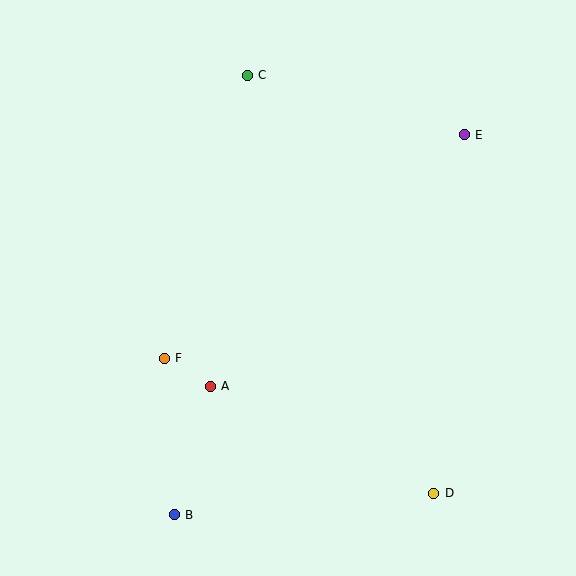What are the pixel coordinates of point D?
Point D is at (434, 493).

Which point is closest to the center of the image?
Point A at (210, 386) is closest to the center.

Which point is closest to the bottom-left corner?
Point B is closest to the bottom-left corner.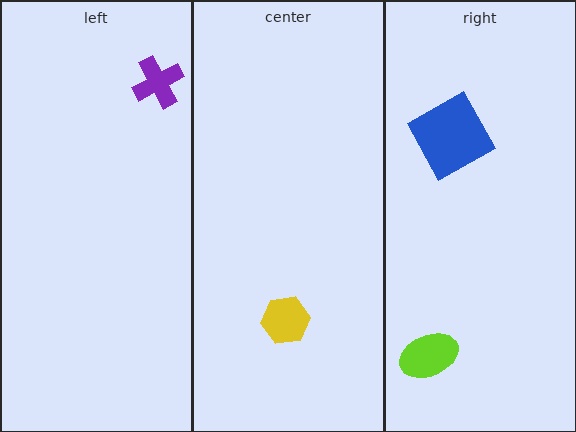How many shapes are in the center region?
1.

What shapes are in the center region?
The yellow hexagon.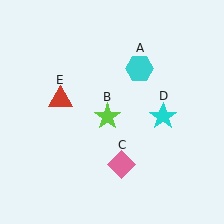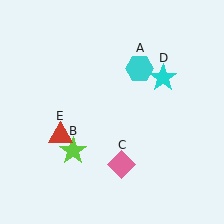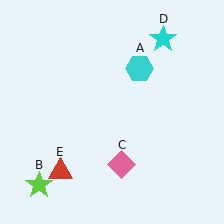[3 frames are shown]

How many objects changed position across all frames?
3 objects changed position: lime star (object B), cyan star (object D), red triangle (object E).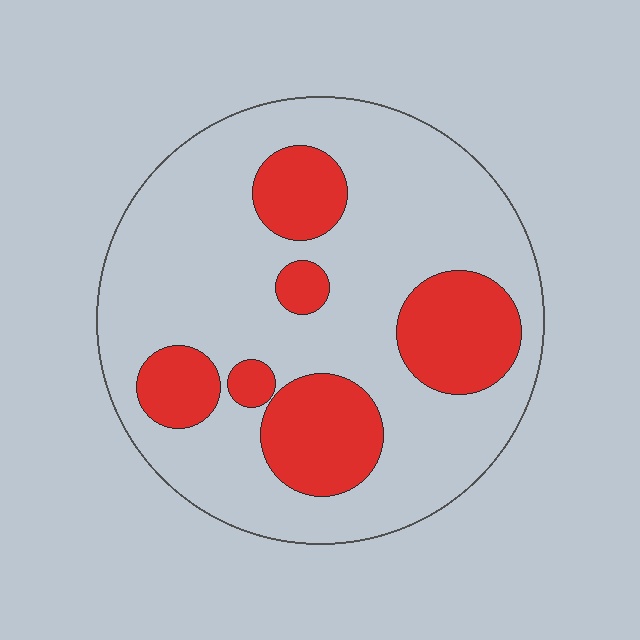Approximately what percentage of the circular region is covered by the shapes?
Approximately 25%.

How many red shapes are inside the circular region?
6.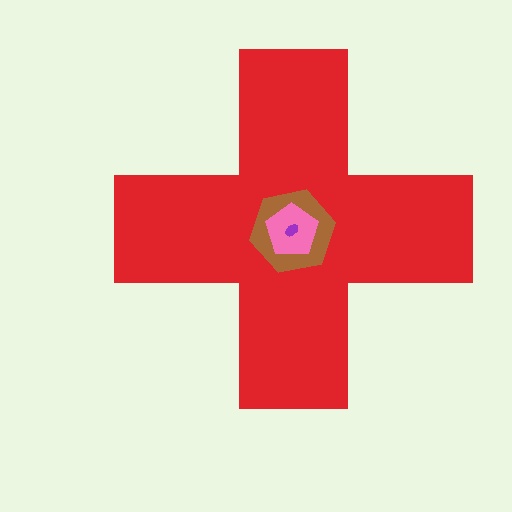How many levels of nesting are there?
4.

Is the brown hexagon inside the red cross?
Yes.